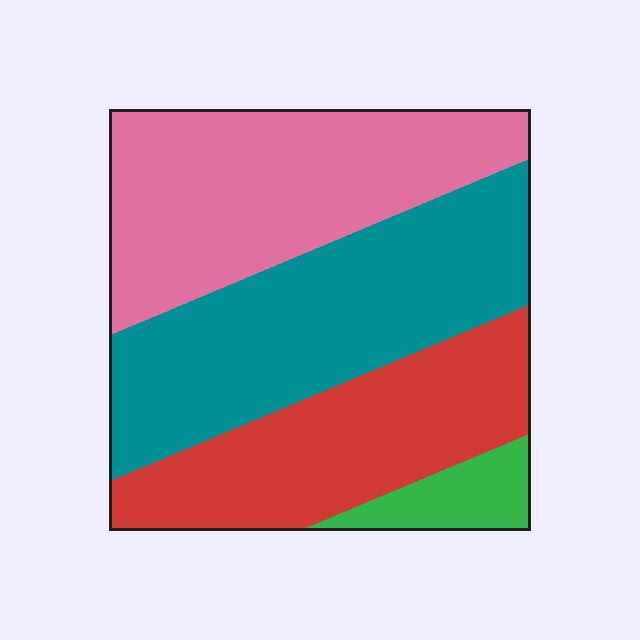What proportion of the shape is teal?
Teal takes up about one third (1/3) of the shape.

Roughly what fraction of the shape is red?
Red takes up about one quarter (1/4) of the shape.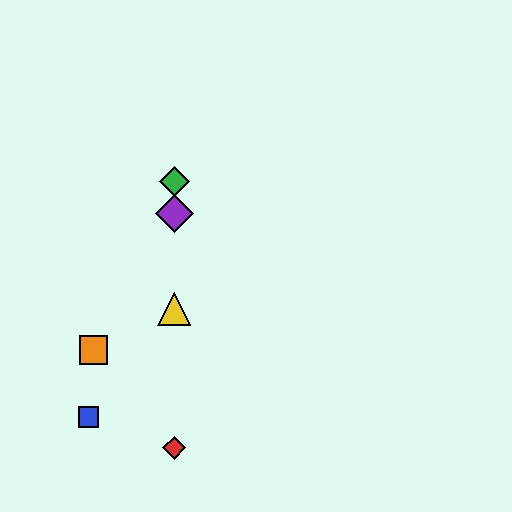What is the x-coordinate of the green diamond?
The green diamond is at x≈174.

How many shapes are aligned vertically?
4 shapes (the red diamond, the green diamond, the yellow triangle, the purple diamond) are aligned vertically.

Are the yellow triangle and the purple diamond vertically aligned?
Yes, both are at x≈174.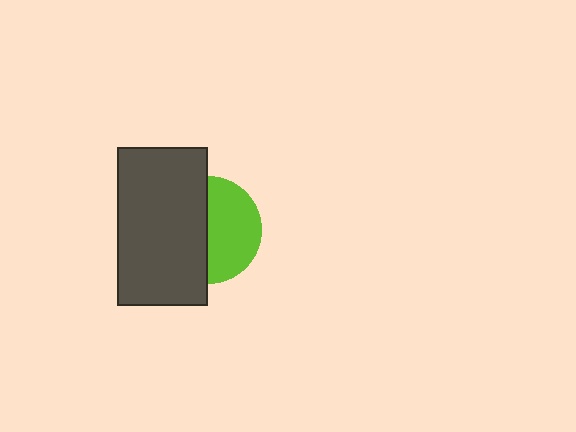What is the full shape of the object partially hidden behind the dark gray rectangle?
The partially hidden object is a lime circle.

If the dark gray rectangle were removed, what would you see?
You would see the complete lime circle.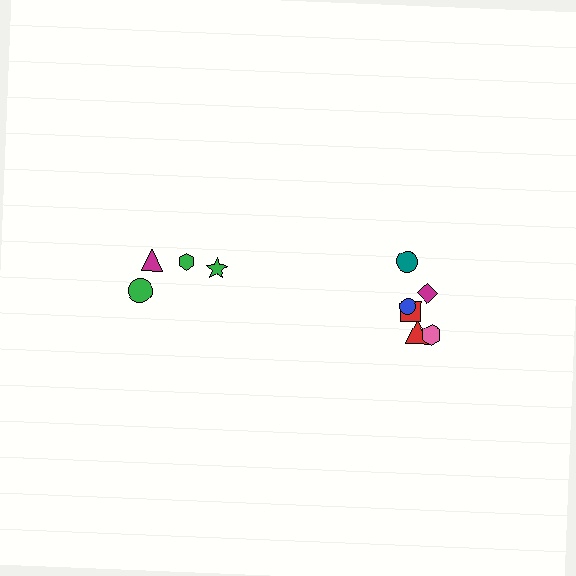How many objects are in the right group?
There are 6 objects.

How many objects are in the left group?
There are 4 objects.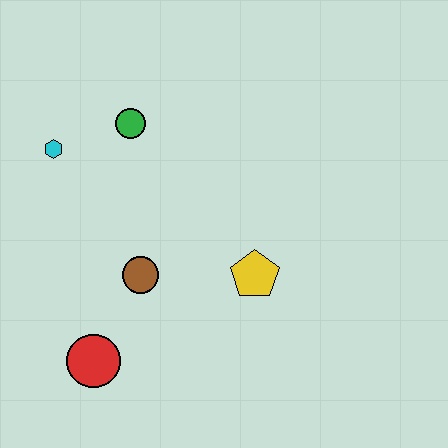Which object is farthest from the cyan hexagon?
The yellow pentagon is farthest from the cyan hexagon.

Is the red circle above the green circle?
No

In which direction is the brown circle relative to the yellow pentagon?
The brown circle is to the left of the yellow pentagon.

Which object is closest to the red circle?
The brown circle is closest to the red circle.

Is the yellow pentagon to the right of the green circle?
Yes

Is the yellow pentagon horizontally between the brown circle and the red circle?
No